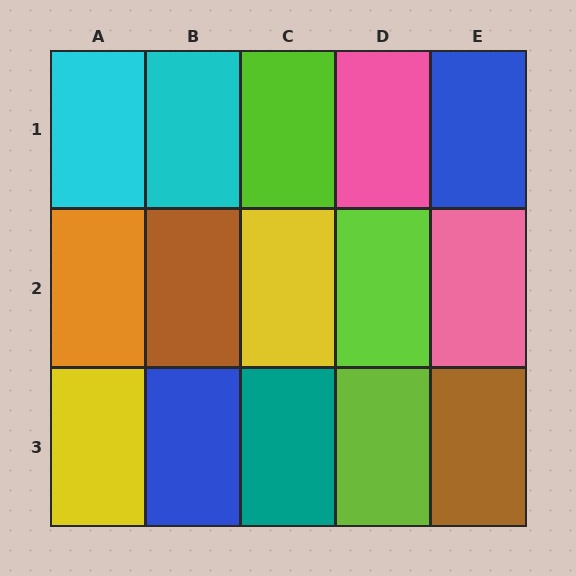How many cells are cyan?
2 cells are cyan.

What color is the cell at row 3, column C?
Teal.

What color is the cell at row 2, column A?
Orange.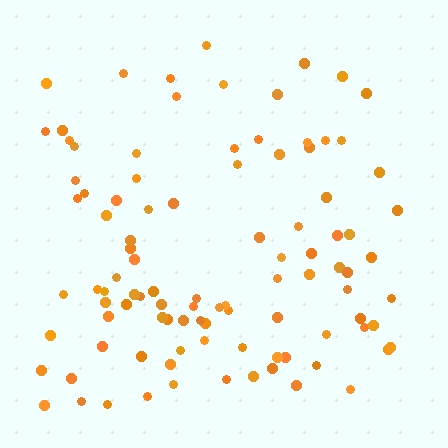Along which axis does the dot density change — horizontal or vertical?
Vertical.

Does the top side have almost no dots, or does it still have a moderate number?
Still a moderate number, just noticeably fewer than the bottom.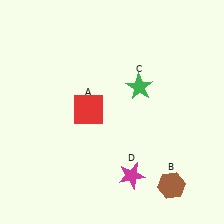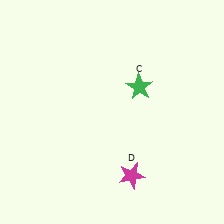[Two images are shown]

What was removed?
The brown hexagon (B), the red square (A) were removed in Image 2.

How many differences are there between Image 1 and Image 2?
There are 2 differences between the two images.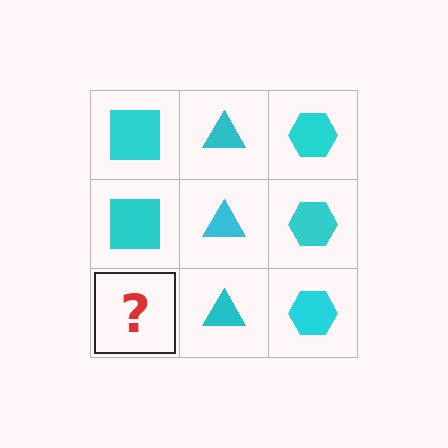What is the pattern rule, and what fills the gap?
The rule is that each column has a consistent shape. The gap should be filled with a cyan square.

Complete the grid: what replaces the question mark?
The question mark should be replaced with a cyan square.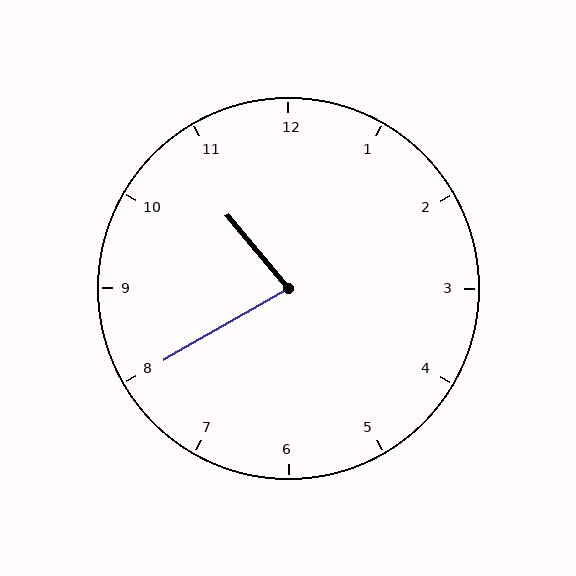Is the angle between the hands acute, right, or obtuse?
It is acute.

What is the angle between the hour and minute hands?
Approximately 80 degrees.